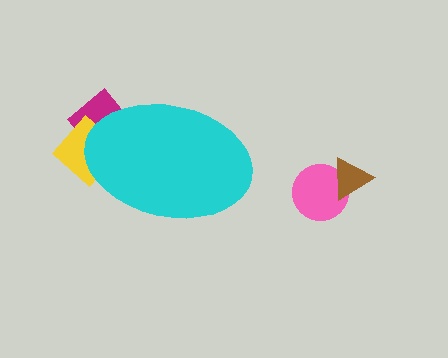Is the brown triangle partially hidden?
No, the brown triangle is fully visible.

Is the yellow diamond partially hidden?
Yes, the yellow diamond is partially hidden behind the cyan ellipse.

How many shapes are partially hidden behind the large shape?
2 shapes are partially hidden.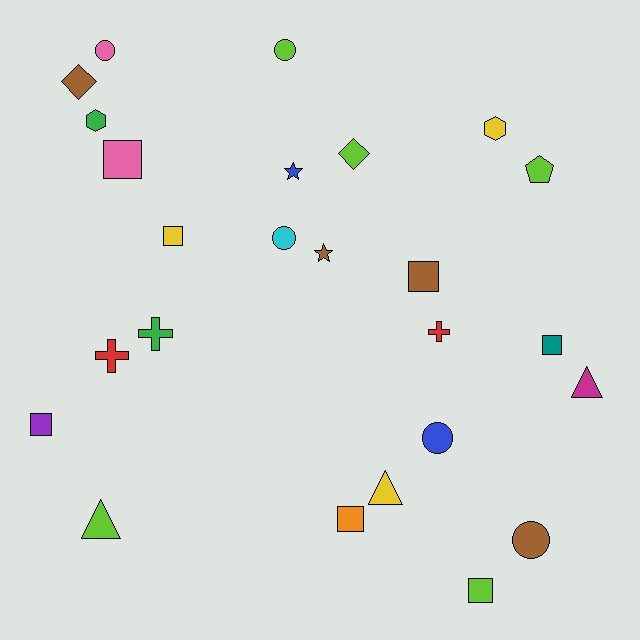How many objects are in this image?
There are 25 objects.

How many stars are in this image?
There are 2 stars.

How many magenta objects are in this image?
There is 1 magenta object.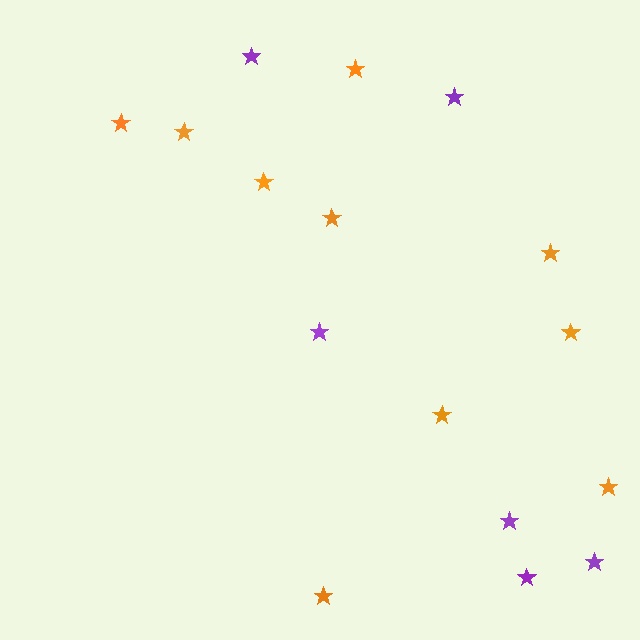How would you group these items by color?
There are 2 groups: one group of purple stars (6) and one group of orange stars (10).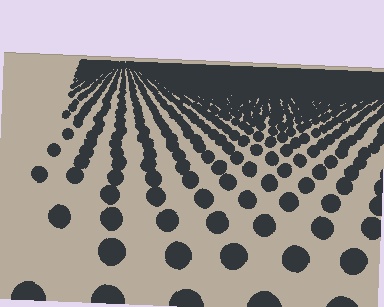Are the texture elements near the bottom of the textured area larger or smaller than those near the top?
Larger. Near the bottom, elements are closer to the viewer and appear at a bigger on-screen size.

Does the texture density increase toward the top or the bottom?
Density increases toward the top.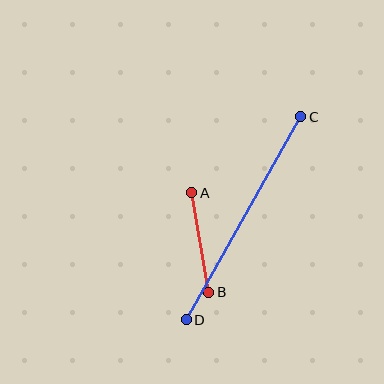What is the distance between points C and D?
The distance is approximately 233 pixels.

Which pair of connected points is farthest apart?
Points C and D are farthest apart.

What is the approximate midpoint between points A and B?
The midpoint is at approximately (200, 242) pixels.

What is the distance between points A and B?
The distance is approximately 101 pixels.